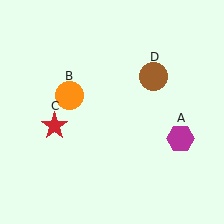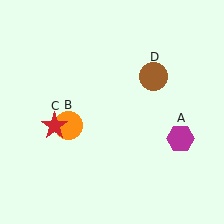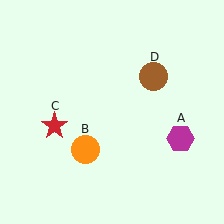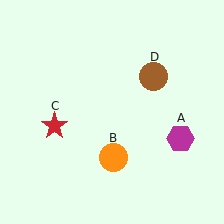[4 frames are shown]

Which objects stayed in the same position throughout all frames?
Magenta hexagon (object A) and red star (object C) and brown circle (object D) remained stationary.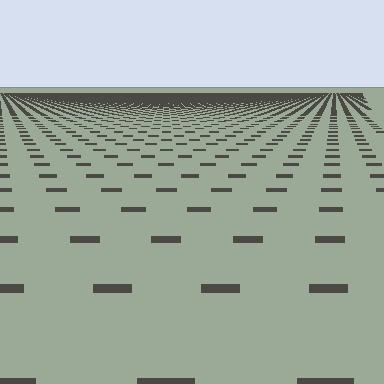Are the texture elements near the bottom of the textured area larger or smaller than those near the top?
Larger. Near the bottom, elements are closer to the viewer and appear at a bigger on-screen size.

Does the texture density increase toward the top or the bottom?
Density increases toward the top.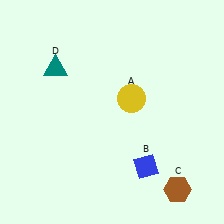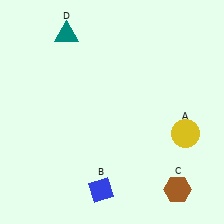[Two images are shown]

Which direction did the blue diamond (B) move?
The blue diamond (B) moved left.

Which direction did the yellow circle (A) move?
The yellow circle (A) moved right.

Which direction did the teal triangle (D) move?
The teal triangle (D) moved up.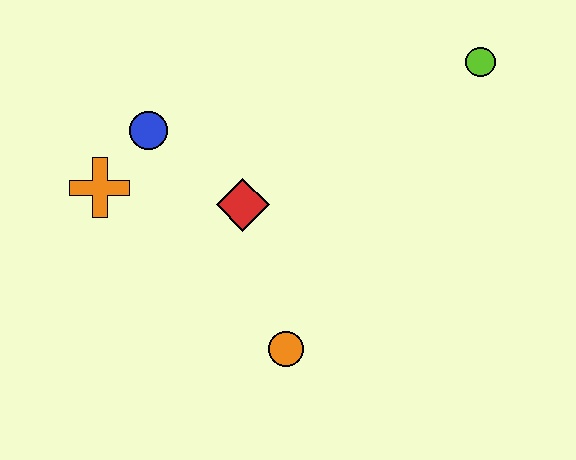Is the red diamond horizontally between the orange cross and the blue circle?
No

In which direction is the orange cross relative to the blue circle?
The orange cross is below the blue circle.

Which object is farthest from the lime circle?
The orange cross is farthest from the lime circle.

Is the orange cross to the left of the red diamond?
Yes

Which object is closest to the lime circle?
The red diamond is closest to the lime circle.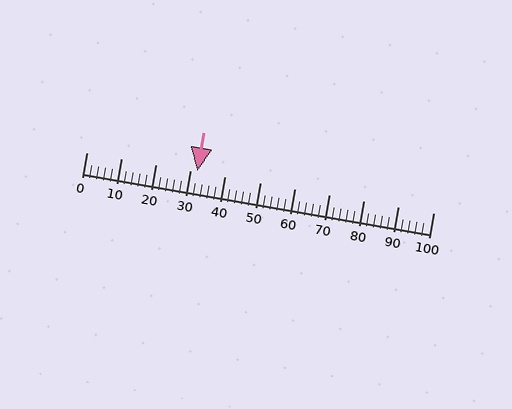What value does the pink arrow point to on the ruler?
The pink arrow points to approximately 32.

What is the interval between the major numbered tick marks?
The major tick marks are spaced 10 units apart.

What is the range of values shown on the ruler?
The ruler shows values from 0 to 100.